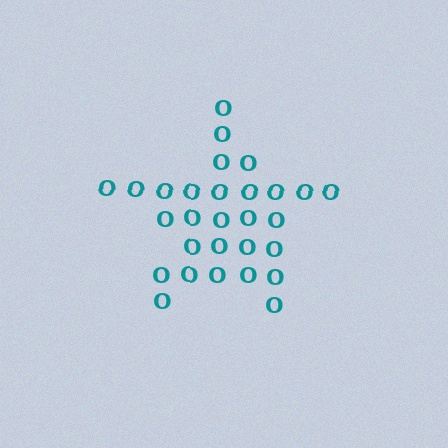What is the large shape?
The large shape is a star.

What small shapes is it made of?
It is made of small letter O's.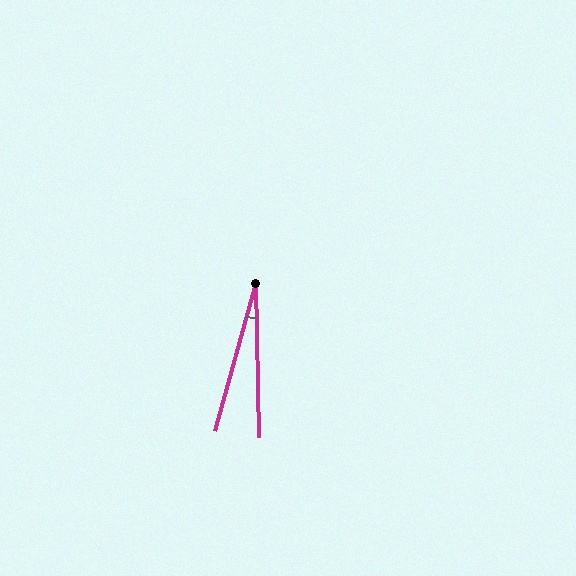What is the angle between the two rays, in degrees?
Approximately 16 degrees.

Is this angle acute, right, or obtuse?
It is acute.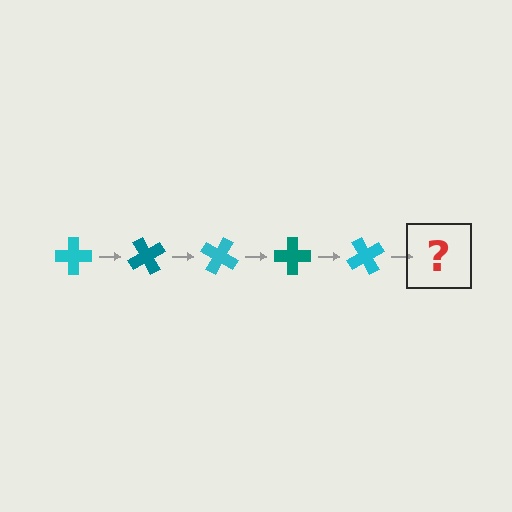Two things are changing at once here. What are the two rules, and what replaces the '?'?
The two rules are that it rotates 60 degrees each step and the color cycles through cyan and teal. The '?' should be a teal cross, rotated 300 degrees from the start.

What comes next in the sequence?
The next element should be a teal cross, rotated 300 degrees from the start.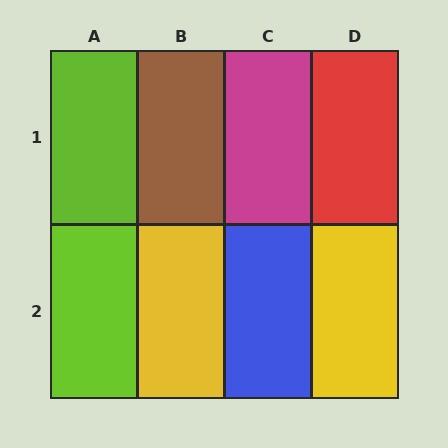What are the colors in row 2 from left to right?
Lime, yellow, blue, yellow.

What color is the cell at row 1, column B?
Brown.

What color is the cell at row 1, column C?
Magenta.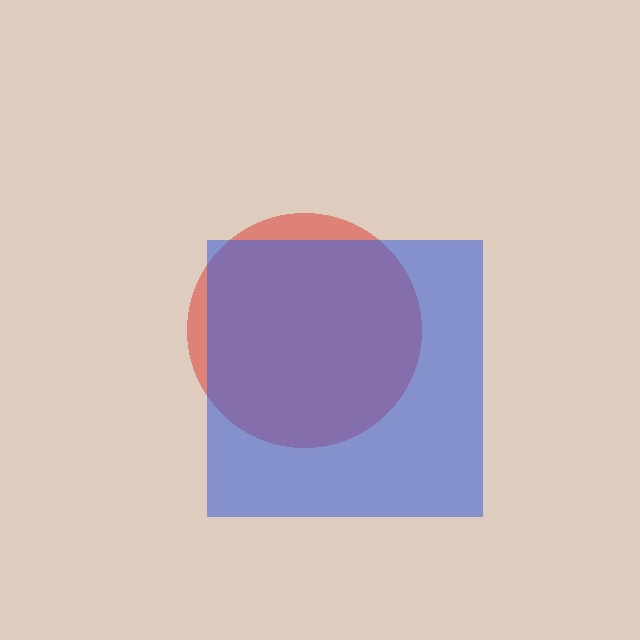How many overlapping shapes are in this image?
There are 2 overlapping shapes in the image.